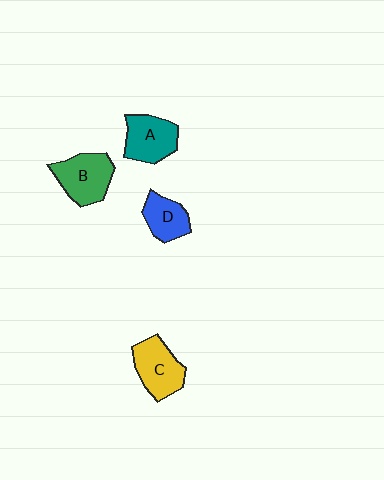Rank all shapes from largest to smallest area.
From largest to smallest: B (green), C (yellow), A (teal), D (blue).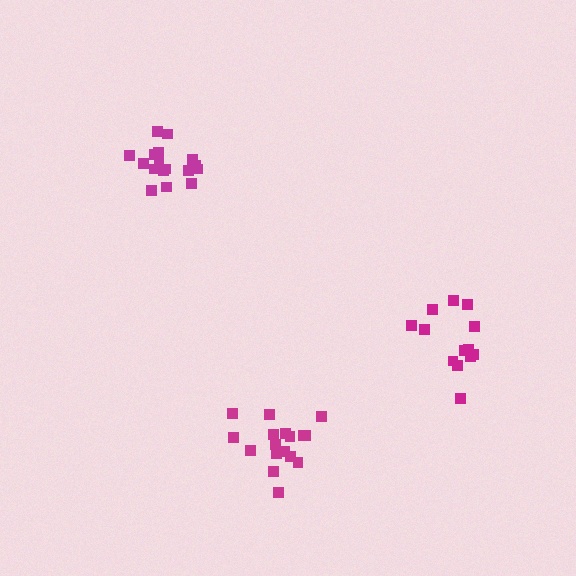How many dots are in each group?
Group 1: 17 dots, Group 2: 13 dots, Group 3: 17 dots (47 total).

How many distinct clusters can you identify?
There are 3 distinct clusters.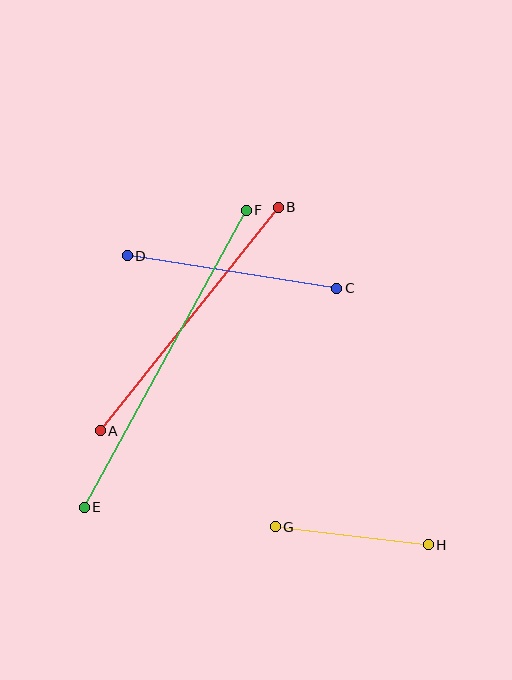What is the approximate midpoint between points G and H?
The midpoint is at approximately (352, 536) pixels.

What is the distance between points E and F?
The distance is approximately 338 pixels.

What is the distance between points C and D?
The distance is approximately 212 pixels.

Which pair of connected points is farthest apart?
Points E and F are farthest apart.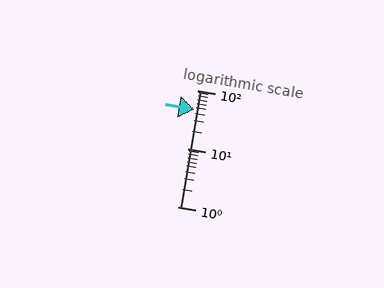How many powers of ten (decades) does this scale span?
The scale spans 2 decades, from 1 to 100.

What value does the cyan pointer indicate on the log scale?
The pointer indicates approximately 47.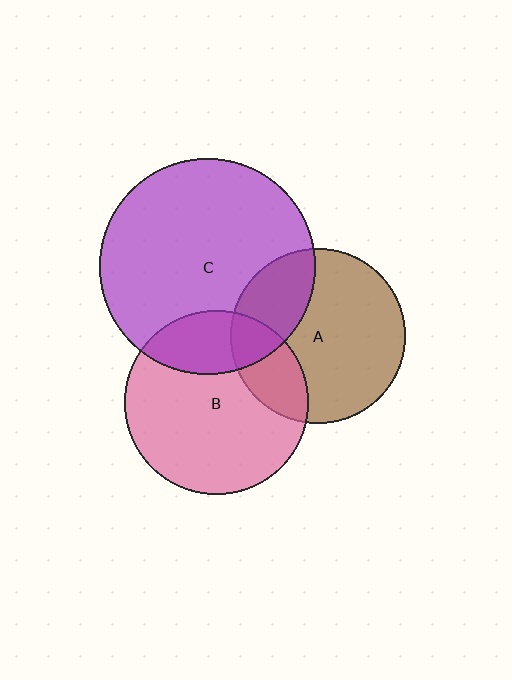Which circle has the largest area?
Circle C (purple).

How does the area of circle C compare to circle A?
Approximately 1.5 times.